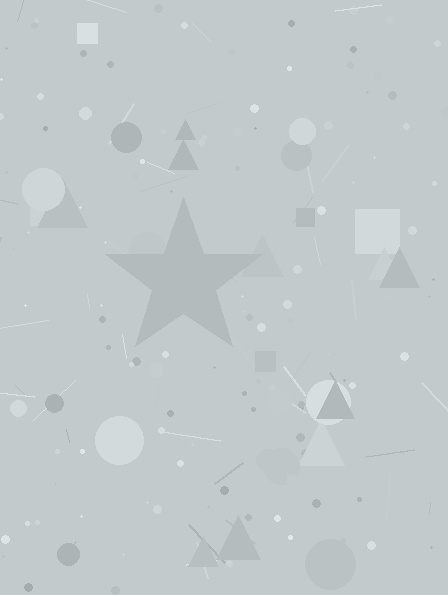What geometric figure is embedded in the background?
A star is embedded in the background.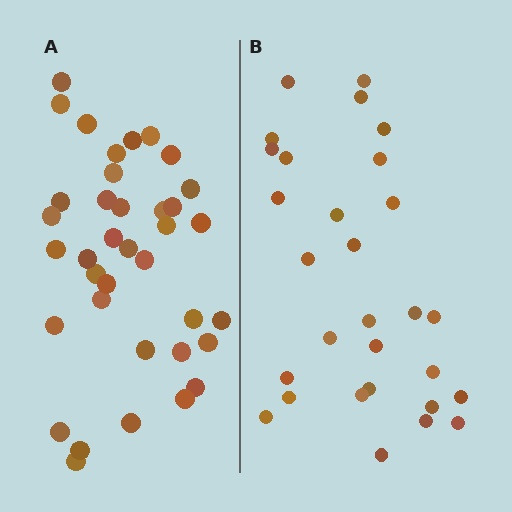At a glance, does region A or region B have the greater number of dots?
Region A (the left region) has more dots.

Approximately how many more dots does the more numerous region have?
Region A has roughly 8 or so more dots than region B.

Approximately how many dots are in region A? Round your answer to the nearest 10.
About 40 dots. (The exact count is 37, which rounds to 40.)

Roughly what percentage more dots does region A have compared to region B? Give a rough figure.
About 30% more.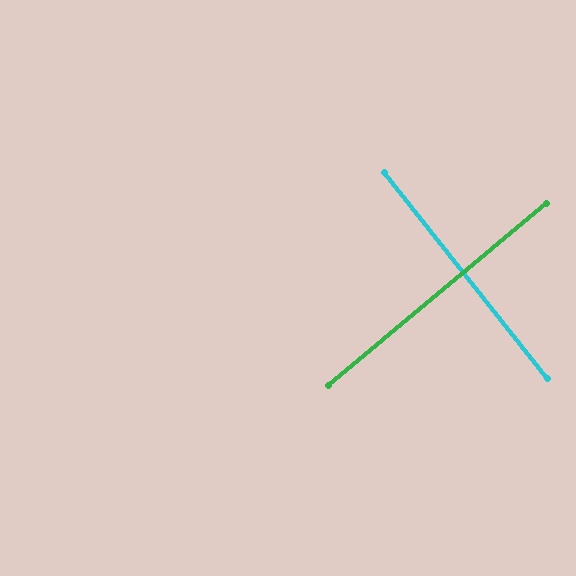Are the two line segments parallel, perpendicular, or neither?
Perpendicular — they meet at approximately 88°.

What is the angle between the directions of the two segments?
Approximately 88 degrees.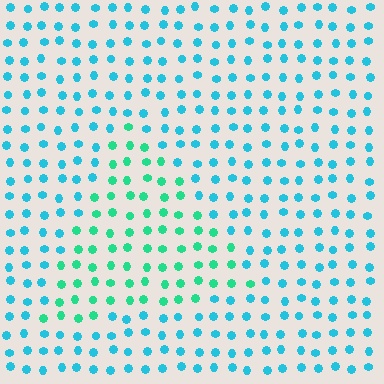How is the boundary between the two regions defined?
The boundary is defined purely by a slight shift in hue (about 35 degrees). Spacing, size, and orientation are identical on both sides.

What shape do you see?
I see a triangle.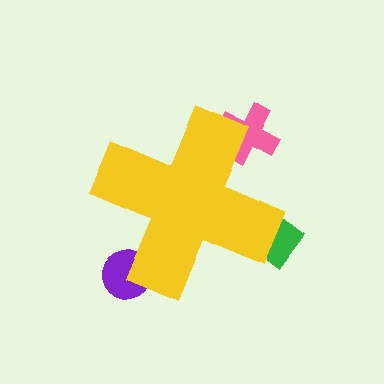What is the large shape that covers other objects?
A yellow cross.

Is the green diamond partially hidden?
Yes, the green diamond is partially hidden behind the yellow cross.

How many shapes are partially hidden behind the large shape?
3 shapes are partially hidden.